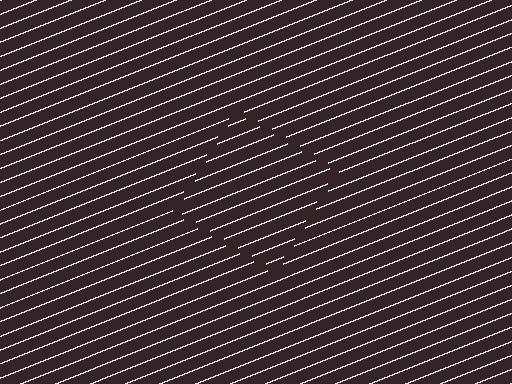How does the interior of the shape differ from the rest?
The interior of the shape contains the same grating, shifted by half a period — the contour is defined by the phase discontinuity where line-ends from the inner and outer gratings abut.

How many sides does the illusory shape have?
4 sides — the line-ends trace a square.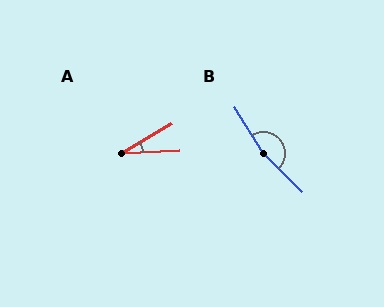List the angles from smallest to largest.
A (29°), B (166°).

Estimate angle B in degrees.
Approximately 166 degrees.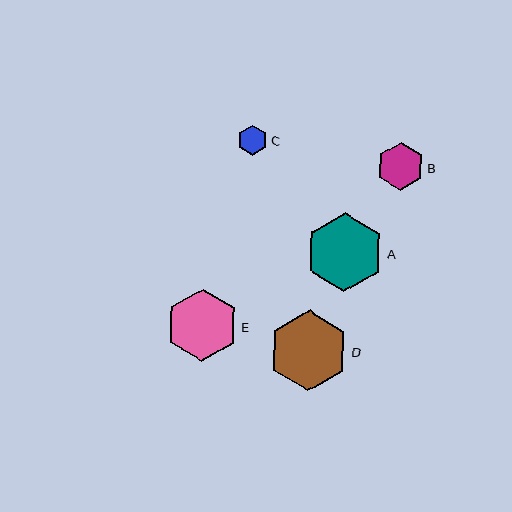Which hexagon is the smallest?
Hexagon C is the smallest with a size of approximately 30 pixels.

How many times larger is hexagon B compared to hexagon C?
Hexagon B is approximately 1.6 times the size of hexagon C.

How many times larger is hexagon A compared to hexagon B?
Hexagon A is approximately 1.7 times the size of hexagon B.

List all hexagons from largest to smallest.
From largest to smallest: D, A, E, B, C.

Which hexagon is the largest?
Hexagon D is the largest with a size of approximately 80 pixels.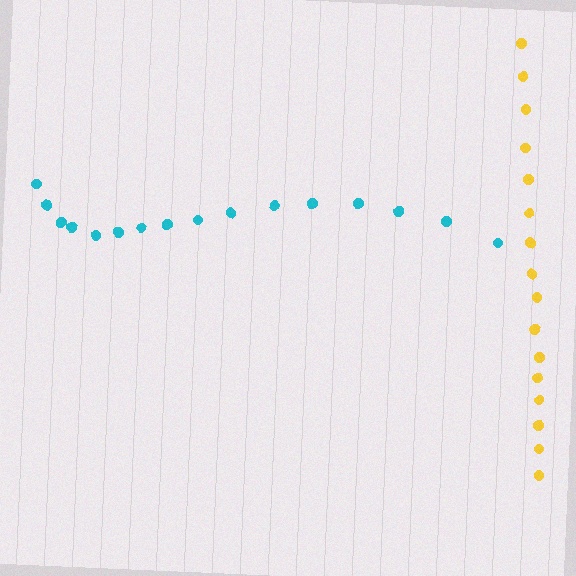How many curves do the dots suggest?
There are 2 distinct paths.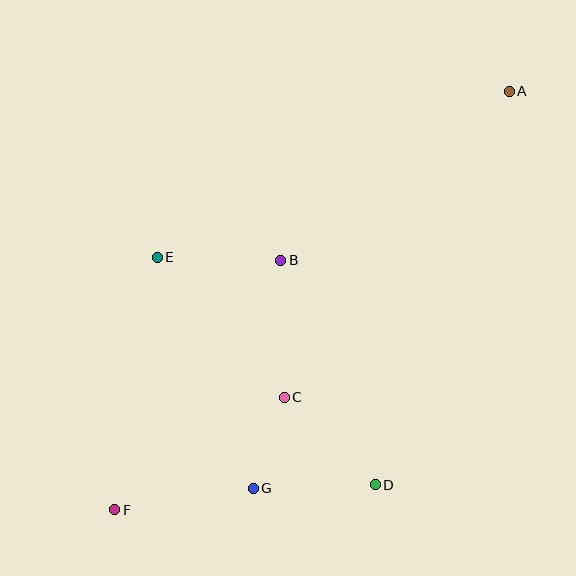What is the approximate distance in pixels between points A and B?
The distance between A and B is approximately 284 pixels.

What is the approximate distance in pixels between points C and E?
The distance between C and E is approximately 189 pixels.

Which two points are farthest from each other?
Points A and F are farthest from each other.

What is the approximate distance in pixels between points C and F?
The distance between C and F is approximately 204 pixels.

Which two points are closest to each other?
Points C and G are closest to each other.